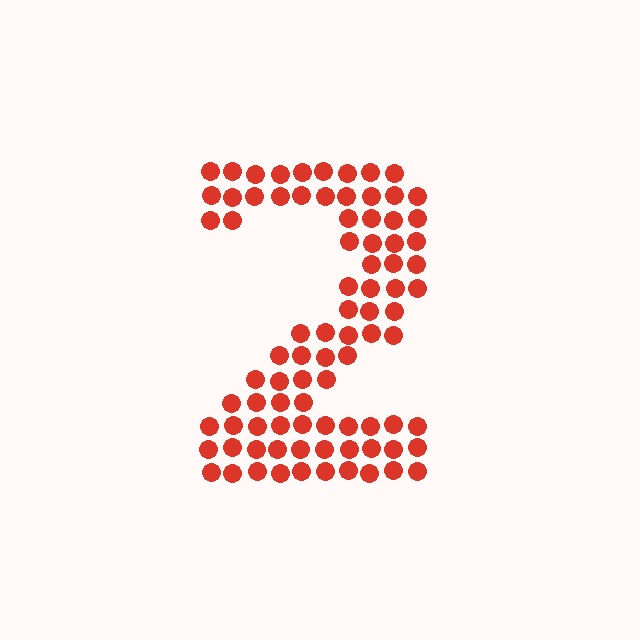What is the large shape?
The large shape is the digit 2.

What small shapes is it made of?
It is made of small circles.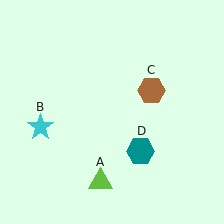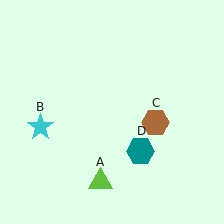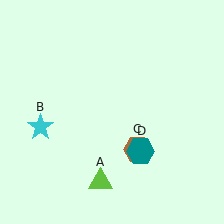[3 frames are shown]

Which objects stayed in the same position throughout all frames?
Lime triangle (object A) and cyan star (object B) and teal hexagon (object D) remained stationary.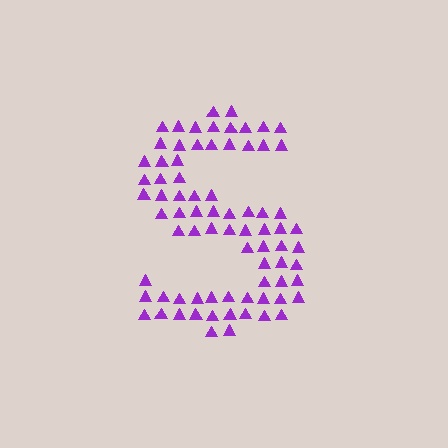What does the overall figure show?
The overall figure shows the letter S.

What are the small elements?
The small elements are triangles.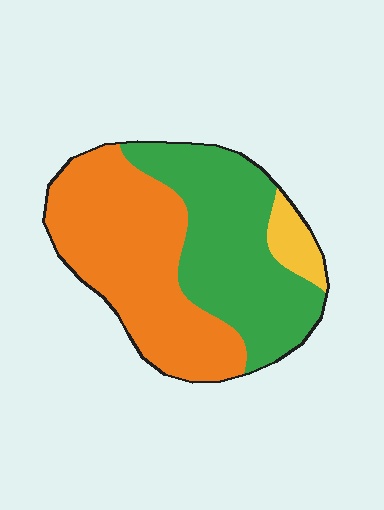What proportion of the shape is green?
Green takes up between a quarter and a half of the shape.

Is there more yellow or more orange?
Orange.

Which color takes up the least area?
Yellow, at roughly 5%.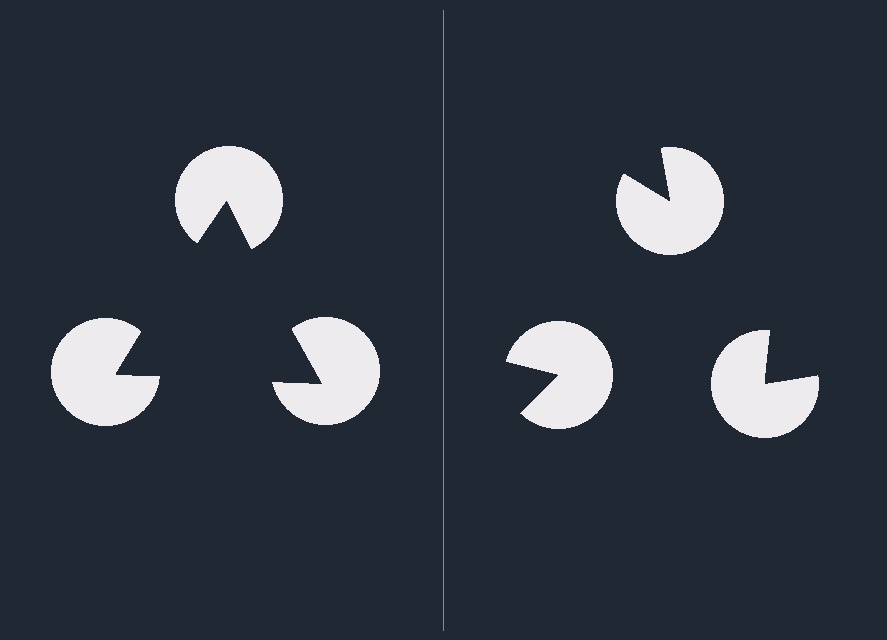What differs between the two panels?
The pac-man discs are positioned identically on both sides; only the wedge orientations differ. On the left they align to a triangle; on the right they are misaligned.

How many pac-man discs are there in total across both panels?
6 — 3 on each side.